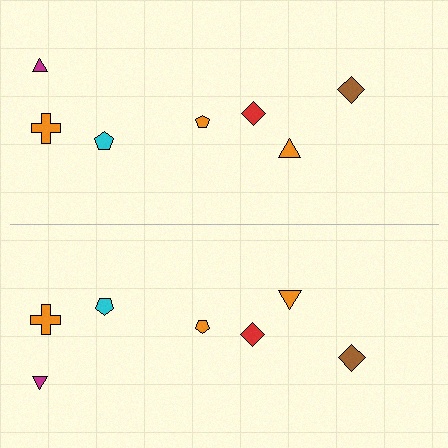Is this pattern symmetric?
Yes, this pattern has bilateral (reflection) symmetry.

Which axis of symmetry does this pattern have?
The pattern has a horizontal axis of symmetry running through the center of the image.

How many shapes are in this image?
There are 14 shapes in this image.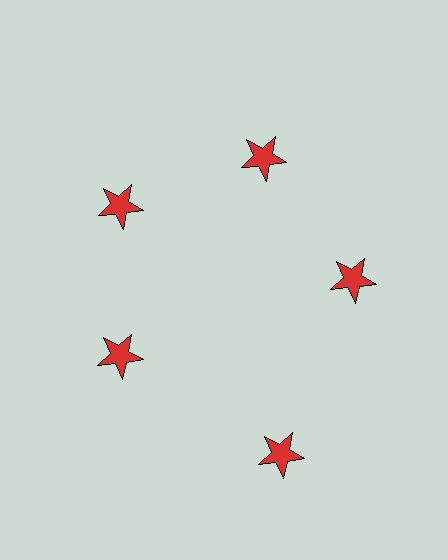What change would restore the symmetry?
The symmetry would be restored by moving it inward, back onto the ring so that all 5 stars sit at equal angles and equal distance from the center.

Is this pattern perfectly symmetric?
No. The 5 red stars are arranged in a ring, but one element near the 5 o'clock position is pushed outward from the center, breaking the 5-fold rotational symmetry.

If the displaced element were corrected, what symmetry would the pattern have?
It would have 5-fold rotational symmetry — the pattern would map onto itself every 72 degrees.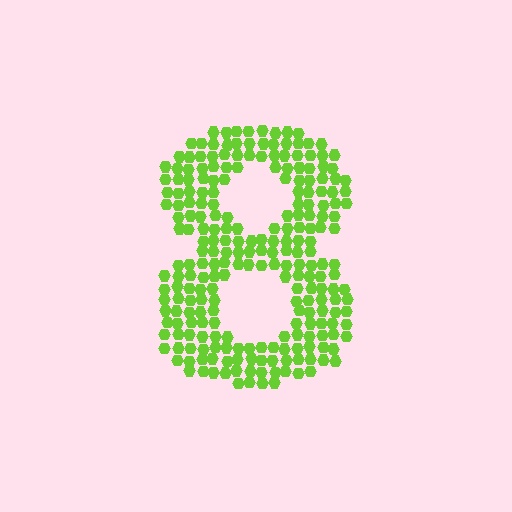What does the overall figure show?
The overall figure shows the digit 8.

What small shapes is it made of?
It is made of small hexagons.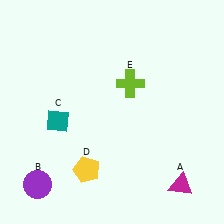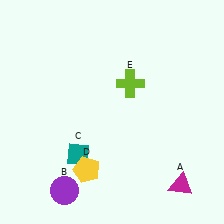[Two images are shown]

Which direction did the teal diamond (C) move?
The teal diamond (C) moved down.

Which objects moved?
The objects that moved are: the purple circle (B), the teal diamond (C).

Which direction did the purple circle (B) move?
The purple circle (B) moved right.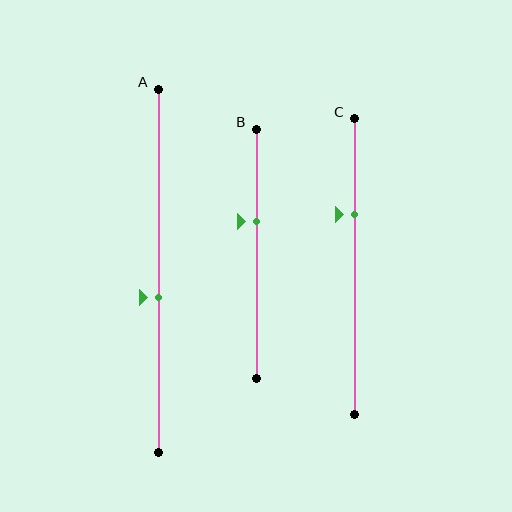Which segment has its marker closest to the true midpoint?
Segment A has its marker closest to the true midpoint.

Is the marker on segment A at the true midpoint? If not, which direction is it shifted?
No, the marker on segment A is shifted downward by about 7% of the segment length.